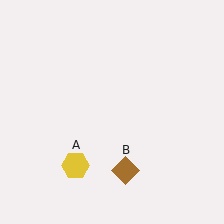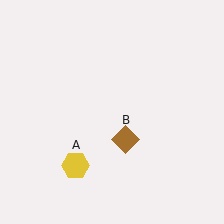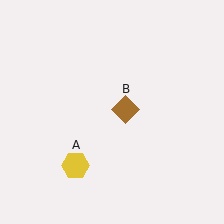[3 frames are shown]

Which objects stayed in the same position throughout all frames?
Yellow hexagon (object A) remained stationary.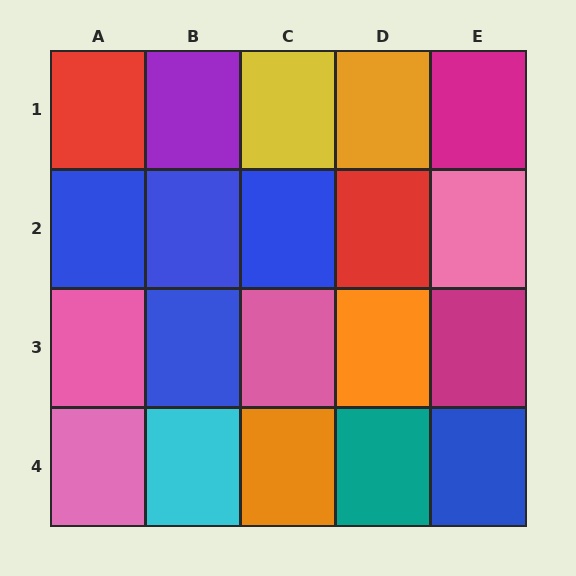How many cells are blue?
5 cells are blue.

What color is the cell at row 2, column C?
Blue.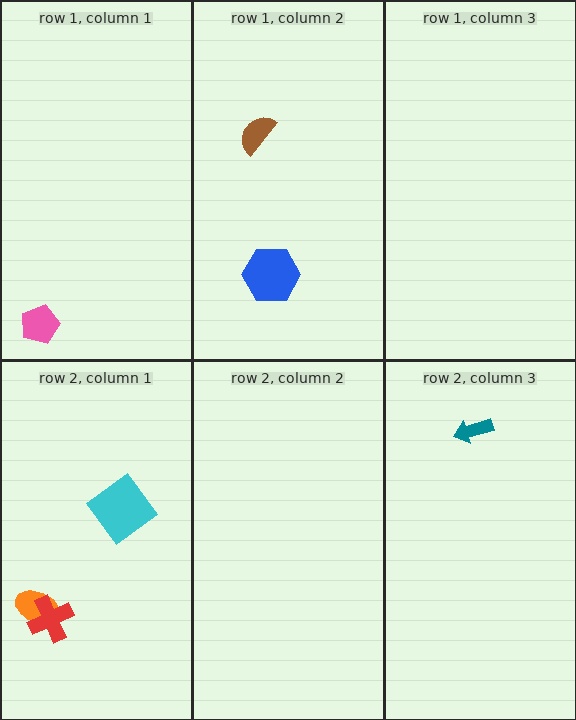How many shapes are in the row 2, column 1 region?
3.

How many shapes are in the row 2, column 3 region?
1.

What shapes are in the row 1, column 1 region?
The pink pentagon.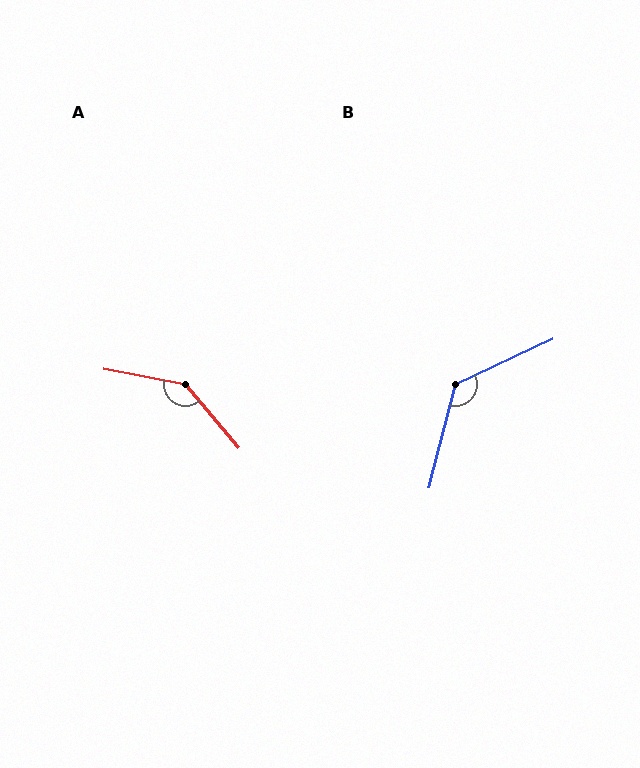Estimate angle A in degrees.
Approximately 141 degrees.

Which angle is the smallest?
B, at approximately 129 degrees.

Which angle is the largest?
A, at approximately 141 degrees.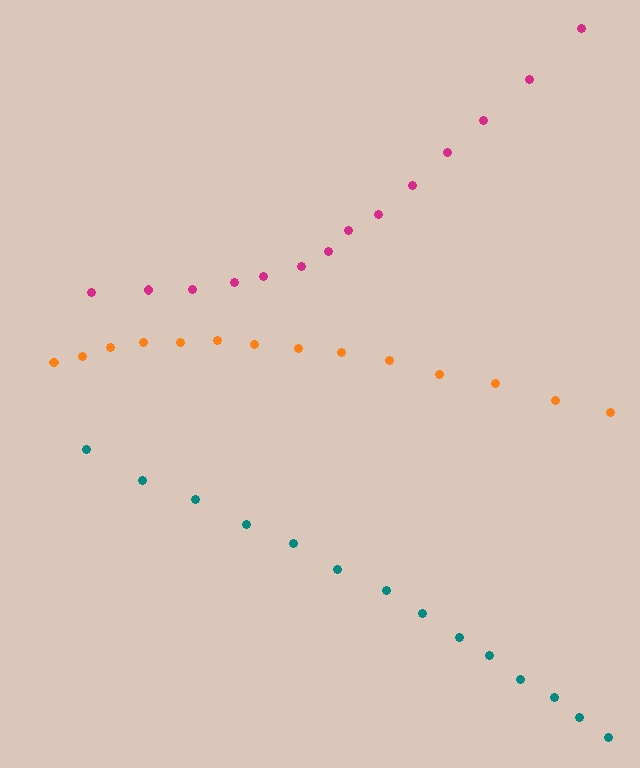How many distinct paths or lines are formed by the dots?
There are 3 distinct paths.